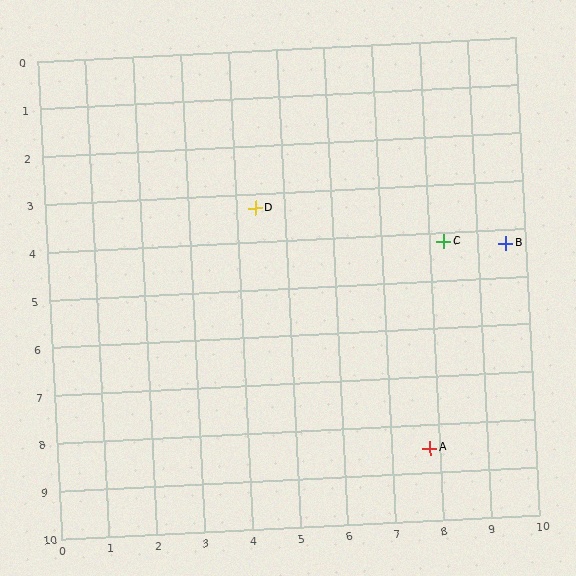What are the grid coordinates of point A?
Point A is at approximately (7.8, 8.5).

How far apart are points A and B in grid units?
Points A and B are about 4.6 grid units apart.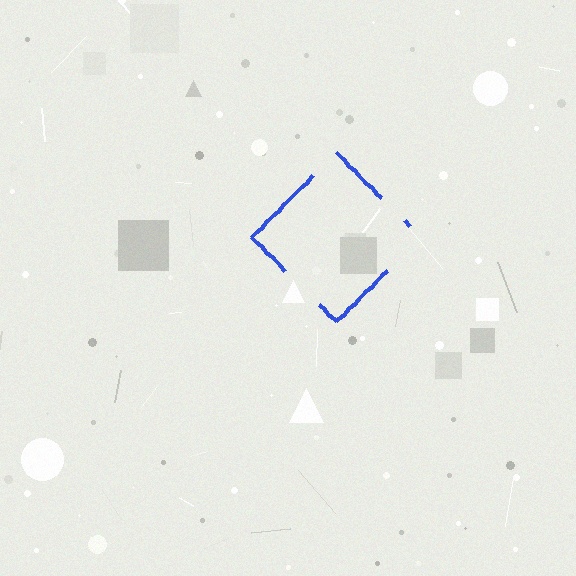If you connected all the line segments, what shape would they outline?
They would outline a diamond.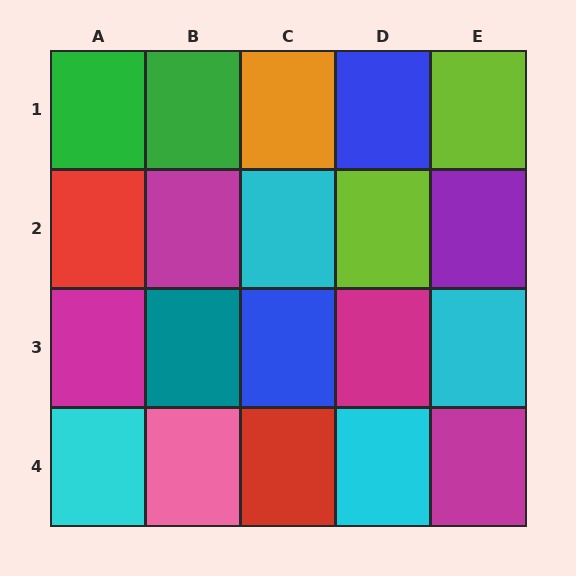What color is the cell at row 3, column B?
Teal.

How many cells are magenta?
4 cells are magenta.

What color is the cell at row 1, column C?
Orange.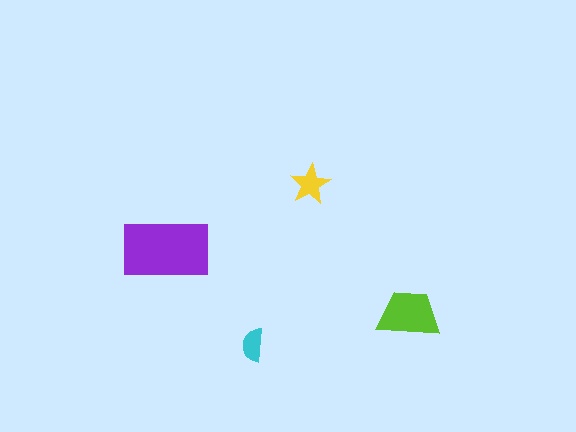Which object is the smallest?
The cyan semicircle.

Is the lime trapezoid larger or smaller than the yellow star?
Larger.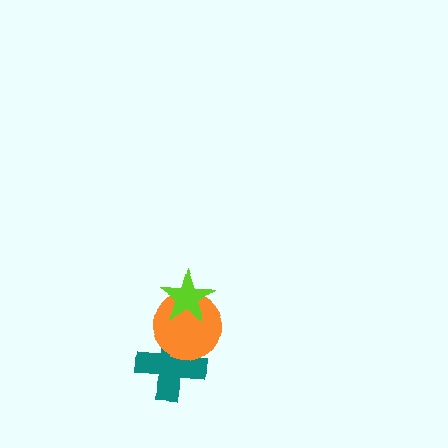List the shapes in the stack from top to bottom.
From top to bottom: the lime star, the orange circle, the teal cross.